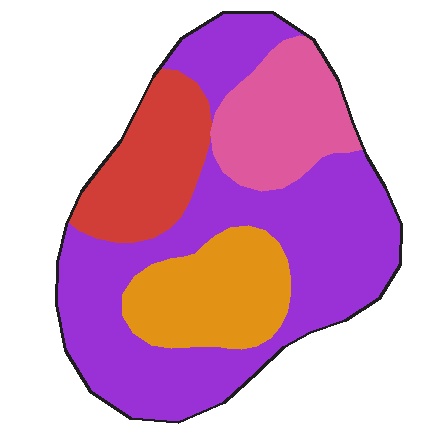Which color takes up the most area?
Purple, at roughly 50%.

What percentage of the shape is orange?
Orange takes up about one sixth (1/6) of the shape.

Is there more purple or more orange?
Purple.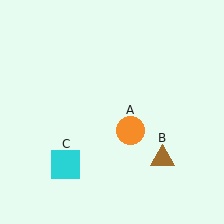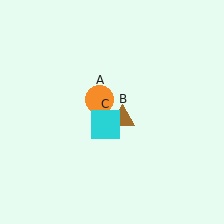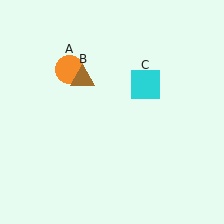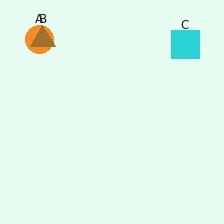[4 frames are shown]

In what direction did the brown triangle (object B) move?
The brown triangle (object B) moved up and to the left.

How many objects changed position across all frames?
3 objects changed position: orange circle (object A), brown triangle (object B), cyan square (object C).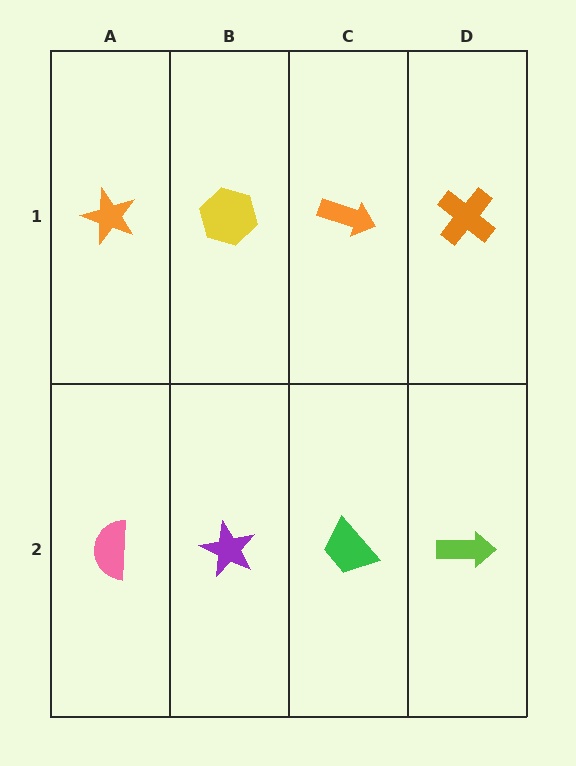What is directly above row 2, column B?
A yellow hexagon.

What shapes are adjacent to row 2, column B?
A yellow hexagon (row 1, column B), a pink semicircle (row 2, column A), a green trapezoid (row 2, column C).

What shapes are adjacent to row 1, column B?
A purple star (row 2, column B), an orange star (row 1, column A), an orange arrow (row 1, column C).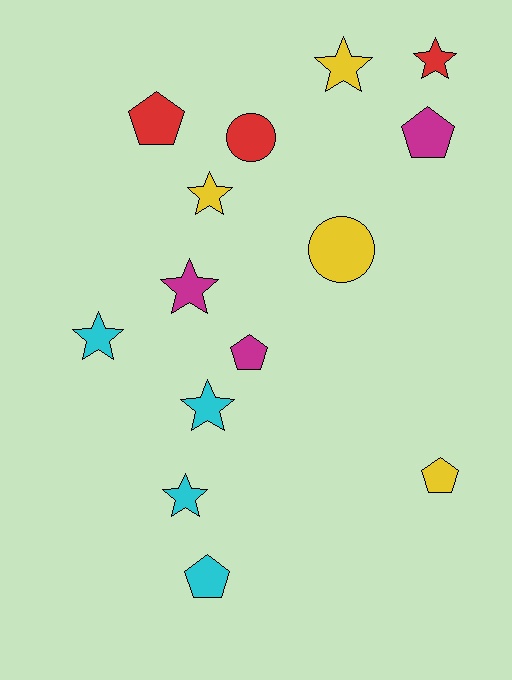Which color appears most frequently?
Yellow, with 4 objects.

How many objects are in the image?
There are 14 objects.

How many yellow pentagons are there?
There is 1 yellow pentagon.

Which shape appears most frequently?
Star, with 7 objects.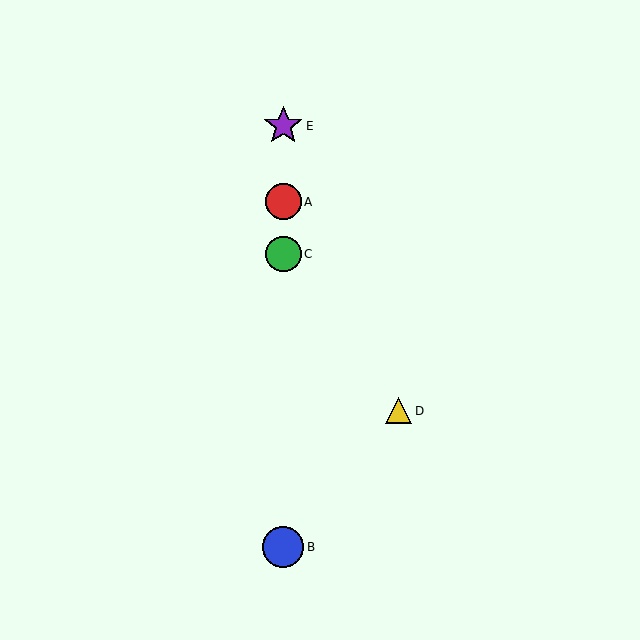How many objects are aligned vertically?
4 objects (A, B, C, E) are aligned vertically.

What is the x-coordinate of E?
Object E is at x≈283.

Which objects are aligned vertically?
Objects A, B, C, E are aligned vertically.